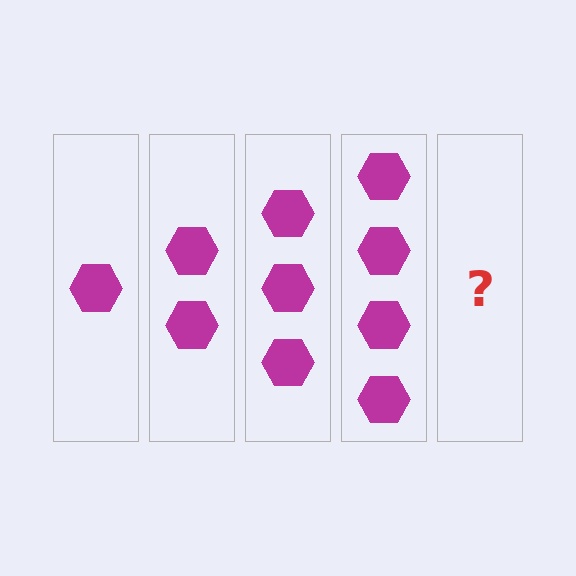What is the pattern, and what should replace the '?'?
The pattern is that each step adds one more hexagon. The '?' should be 5 hexagons.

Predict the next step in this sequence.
The next step is 5 hexagons.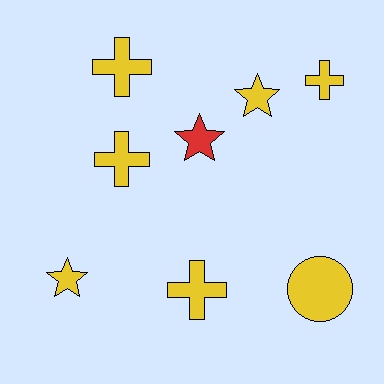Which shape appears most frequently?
Cross, with 4 objects.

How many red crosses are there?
There are no red crosses.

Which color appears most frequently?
Yellow, with 7 objects.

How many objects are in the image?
There are 8 objects.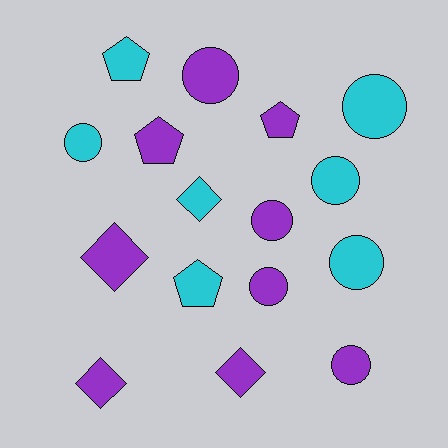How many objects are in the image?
There are 16 objects.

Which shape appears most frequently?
Circle, with 8 objects.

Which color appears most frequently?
Purple, with 9 objects.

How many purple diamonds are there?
There are 3 purple diamonds.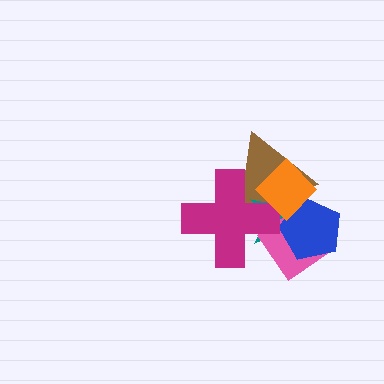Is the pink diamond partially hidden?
Yes, it is partially covered by another shape.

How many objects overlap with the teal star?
5 objects overlap with the teal star.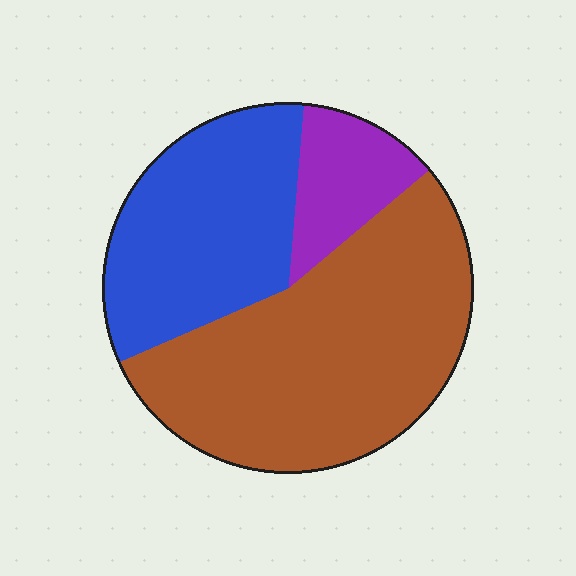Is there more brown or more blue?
Brown.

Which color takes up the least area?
Purple, at roughly 15%.